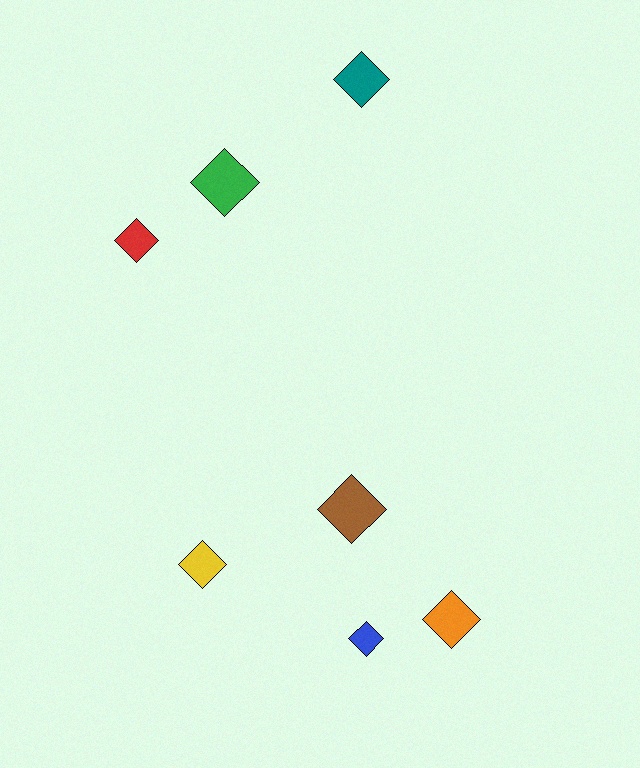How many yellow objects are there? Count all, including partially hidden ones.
There is 1 yellow object.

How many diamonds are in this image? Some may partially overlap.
There are 7 diamonds.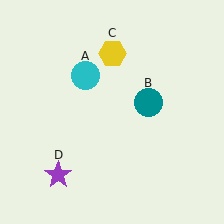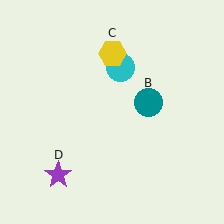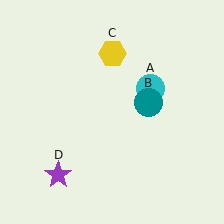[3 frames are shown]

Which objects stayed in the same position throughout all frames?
Teal circle (object B) and yellow hexagon (object C) and purple star (object D) remained stationary.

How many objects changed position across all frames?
1 object changed position: cyan circle (object A).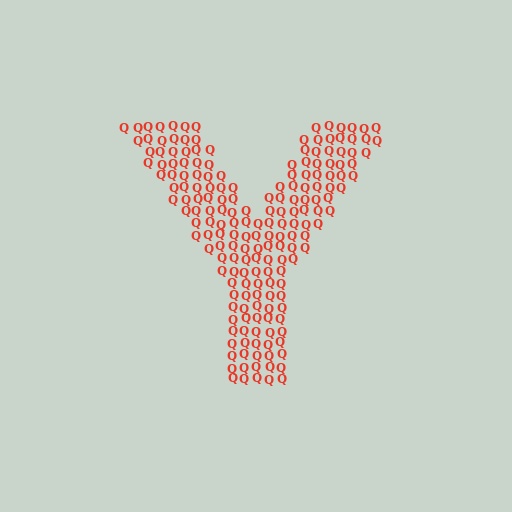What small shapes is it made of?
It is made of small letter Q's.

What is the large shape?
The large shape is the letter Y.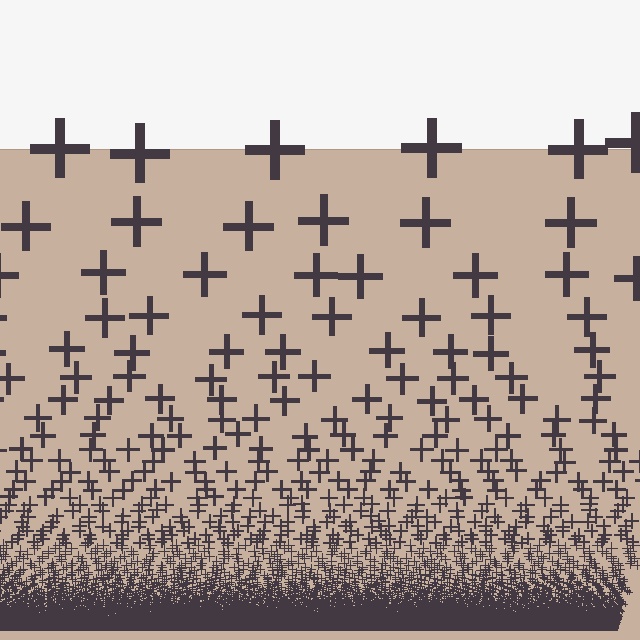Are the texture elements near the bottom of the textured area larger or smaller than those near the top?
Smaller. The gradient is inverted — elements near the bottom are smaller and denser.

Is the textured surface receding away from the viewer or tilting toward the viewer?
The surface appears to tilt toward the viewer. Texture elements get larger and sparser toward the top.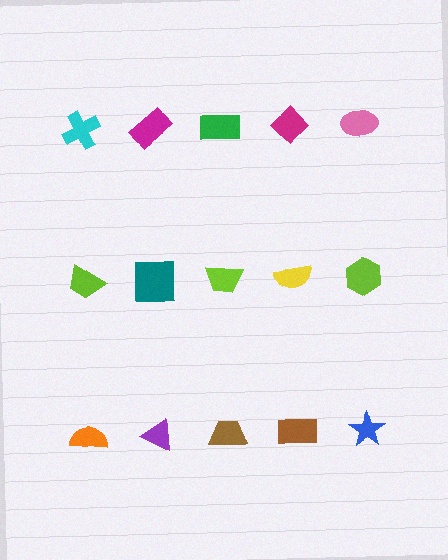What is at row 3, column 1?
An orange semicircle.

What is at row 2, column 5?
A lime hexagon.